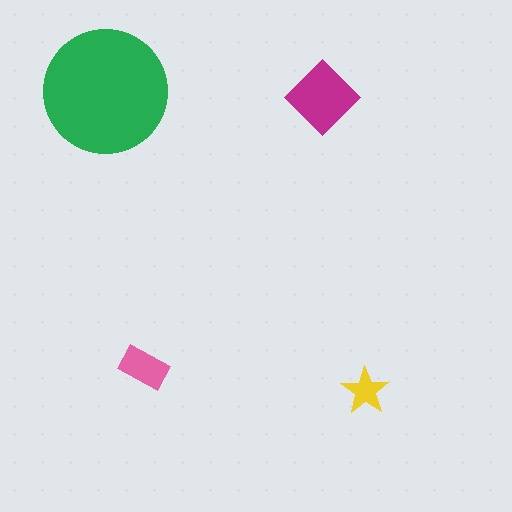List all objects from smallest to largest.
The yellow star, the pink rectangle, the magenta diamond, the green circle.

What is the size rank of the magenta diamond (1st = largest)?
2nd.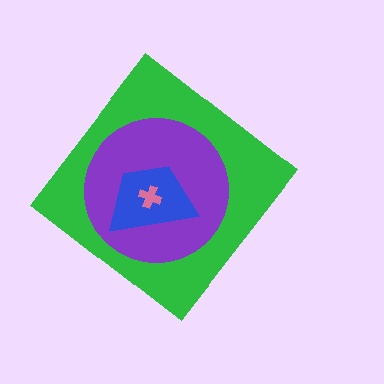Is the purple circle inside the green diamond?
Yes.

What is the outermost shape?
The green diamond.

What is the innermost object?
The pink cross.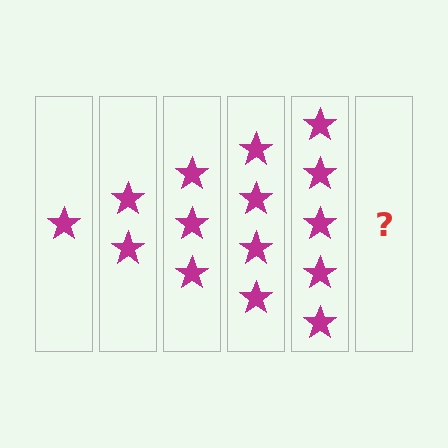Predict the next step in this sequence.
The next step is 6 stars.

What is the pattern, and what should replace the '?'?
The pattern is that each step adds one more star. The '?' should be 6 stars.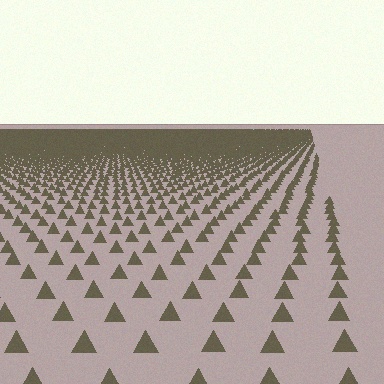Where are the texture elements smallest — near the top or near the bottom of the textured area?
Near the top.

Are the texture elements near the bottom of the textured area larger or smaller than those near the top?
Larger. Near the bottom, elements are closer to the viewer and appear at a bigger on-screen size.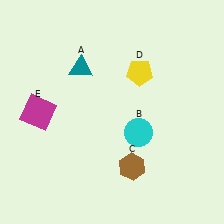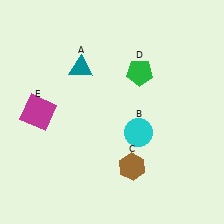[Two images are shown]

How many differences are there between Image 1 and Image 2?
There is 1 difference between the two images.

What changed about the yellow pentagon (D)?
In Image 1, D is yellow. In Image 2, it changed to green.